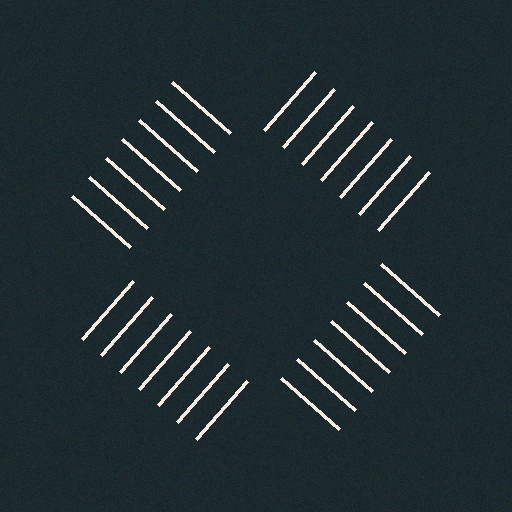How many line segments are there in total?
28 — 7 along each of the 4 edges.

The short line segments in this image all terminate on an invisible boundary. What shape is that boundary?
An illusory square — the line segments terminate on its edges but no continuous stroke is drawn.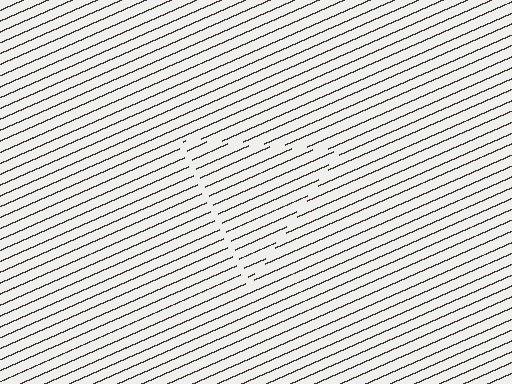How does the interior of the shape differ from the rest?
The interior of the shape contains the same grating, shifted by half a period — the contour is defined by the phase discontinuity where line-ends from the inner and outer gratings abut.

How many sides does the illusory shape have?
3 sides — the line-ends trace a triangle.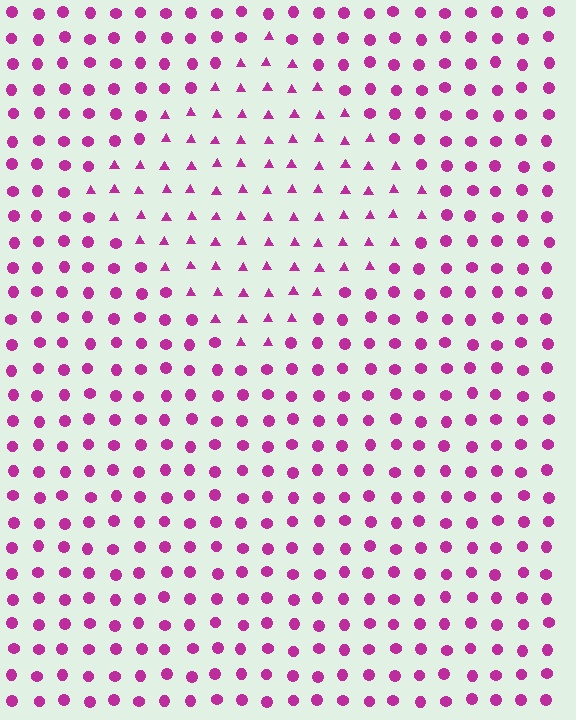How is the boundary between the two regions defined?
The boundary is defined by a change in element shape: triangles inside vs. circles outside. All elements share the same color and spacing.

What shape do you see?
I see a diamond.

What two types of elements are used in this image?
The image uses triangles inside the diamond region and circles outside it.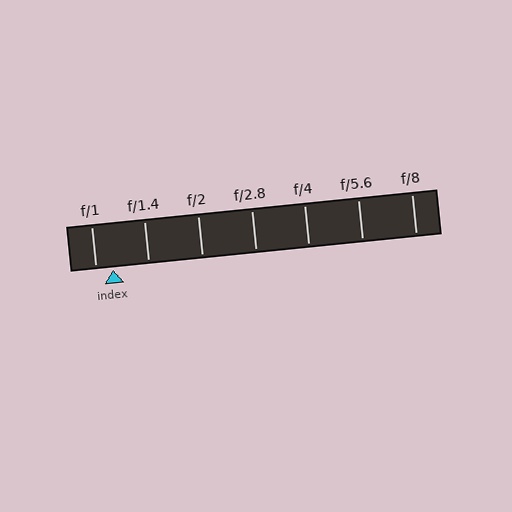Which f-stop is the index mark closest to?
The index mark is closest to f/1.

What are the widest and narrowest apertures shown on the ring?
The widest aperture shown is f/1 and the narrowest is f/8.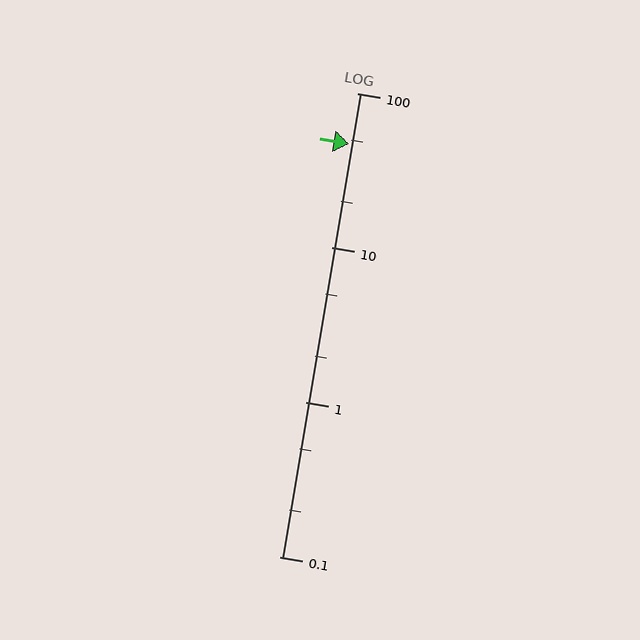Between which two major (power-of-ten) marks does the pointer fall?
The pointer is between 10 and 100.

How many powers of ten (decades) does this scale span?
The scale spans 3 decades, from 0.1 to 100.